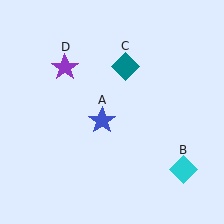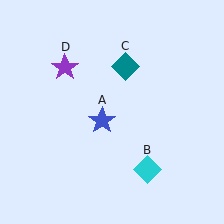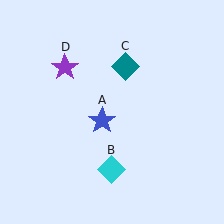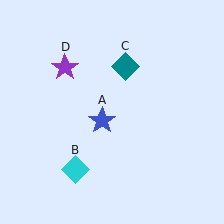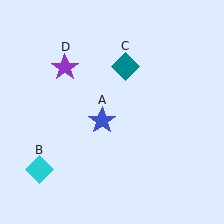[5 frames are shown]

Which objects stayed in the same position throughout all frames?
Blue star (object A) and teal diamond (object C) and purple star (object D) remained stationary.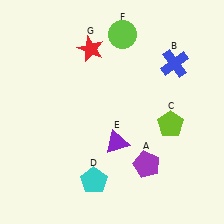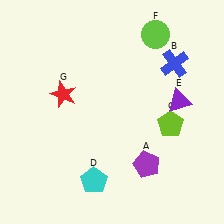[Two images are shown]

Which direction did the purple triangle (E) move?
The purple triangle (E) moved right.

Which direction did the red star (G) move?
The red star (G) moved down.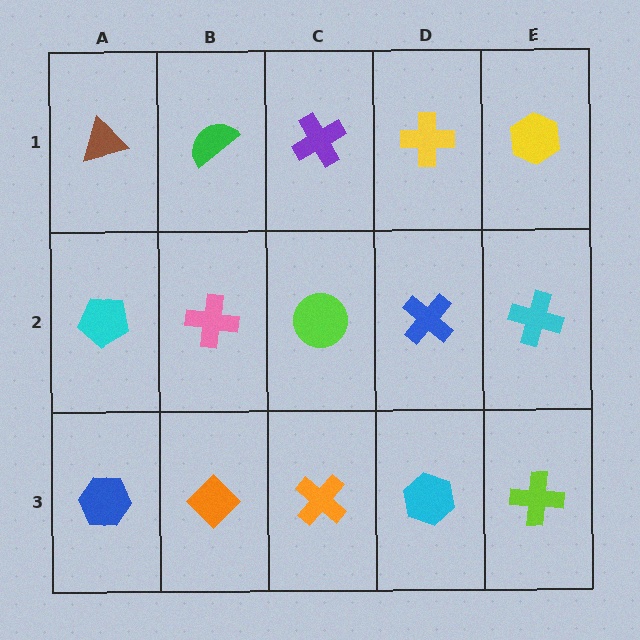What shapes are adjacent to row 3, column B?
A pink cross (row 2, column B), a blue hexagon (row 3, column A), an orange cross (row 3, column C).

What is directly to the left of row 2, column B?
A cyan pentagon.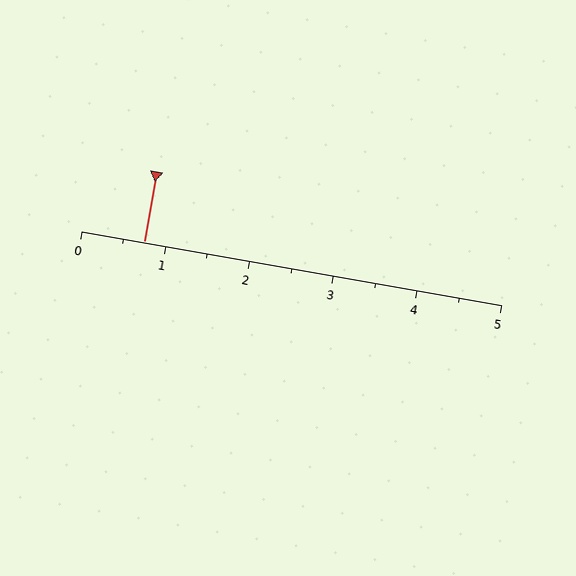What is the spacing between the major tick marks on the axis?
The major ticks are spaced 1 apart.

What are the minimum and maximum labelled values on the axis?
The axis runs from 0 to 5.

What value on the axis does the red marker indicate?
The marker indicates approximately 0.8.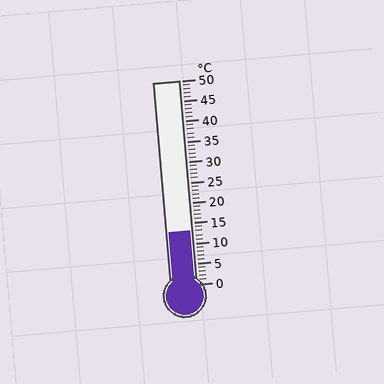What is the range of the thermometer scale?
The thermometer scale ranges from 0°C to 50°C.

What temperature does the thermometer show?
The thermometer shows approximately 13°C.